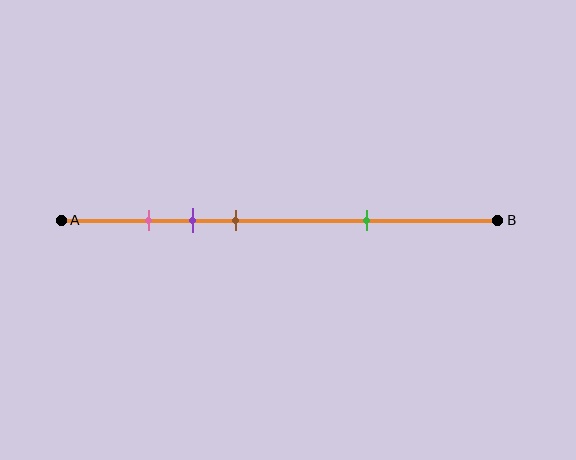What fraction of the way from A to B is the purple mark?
The purple mark is approximately 30% (0.3) of the way from A to B.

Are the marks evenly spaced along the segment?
No, the marks are not evenly spaced.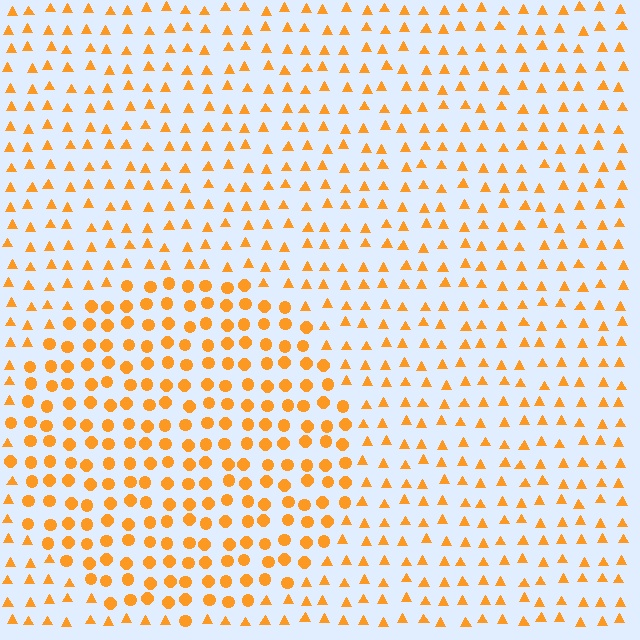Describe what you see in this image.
The image is filled with small orange elements arranged in a uniform grid. A circle-shaped region contains circles, while the surrounding area contains triangles. The boundary is defined purely by the change in element shape.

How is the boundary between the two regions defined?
The boundary is defined by a change in element shape: circles inside vs. triangles outside. All elements share the same color and spacing.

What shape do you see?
I see a circle.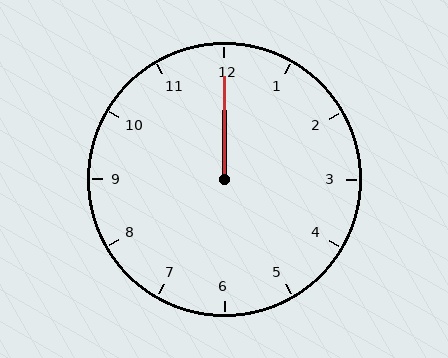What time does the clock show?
12:00.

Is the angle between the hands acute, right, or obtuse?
It is acute.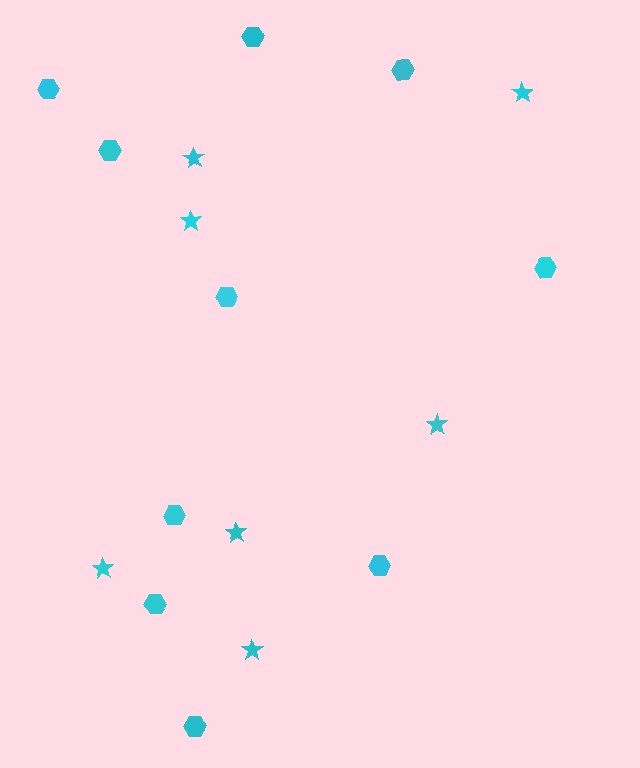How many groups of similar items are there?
There are 2 groups: one group of hexagons (10) and one group of stars (7).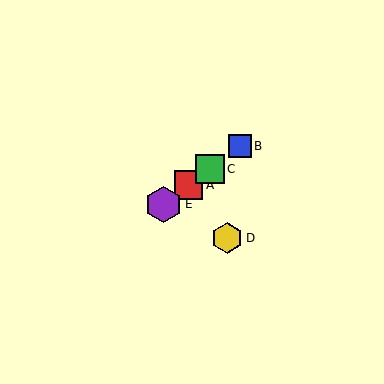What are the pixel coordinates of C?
Object C is at (210, 169).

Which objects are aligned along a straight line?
Objects A, B, C, E are aligned along a straight line.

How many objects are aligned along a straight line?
4 objects (A, B, C, E) are aligned along a straight line.